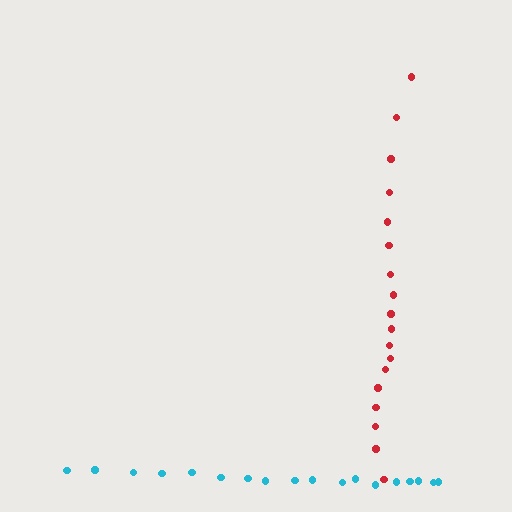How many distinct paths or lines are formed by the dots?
There are 2 distinct paths.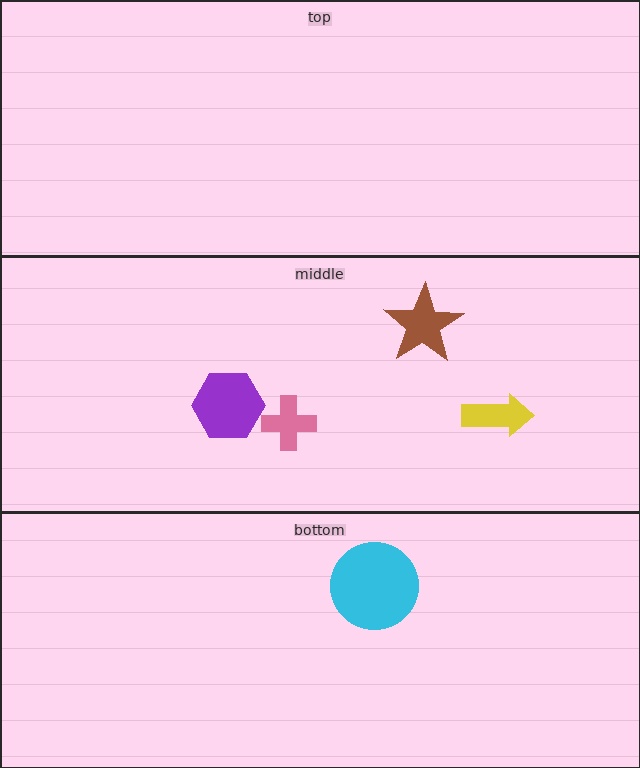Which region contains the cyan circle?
The bottom region.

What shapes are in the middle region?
The yellow arrow, the brown star, the purple hexagon, the pink cross.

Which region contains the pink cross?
The middle region.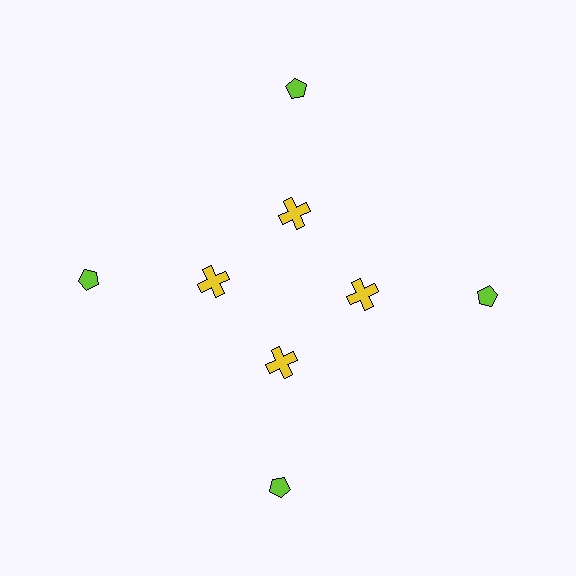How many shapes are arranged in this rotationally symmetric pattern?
There are 8 shapes, arranged in 4 groups of 2.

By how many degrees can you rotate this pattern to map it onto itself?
The pattern maps onto itself every 90 degrees of rotation.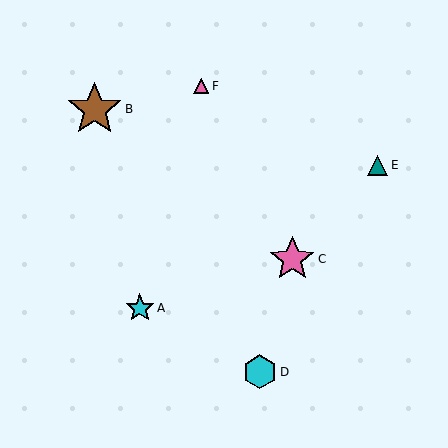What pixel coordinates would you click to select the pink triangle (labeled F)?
Click at (201, 86) to select the pink triangle F.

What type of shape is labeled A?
Shape A is a cyan star.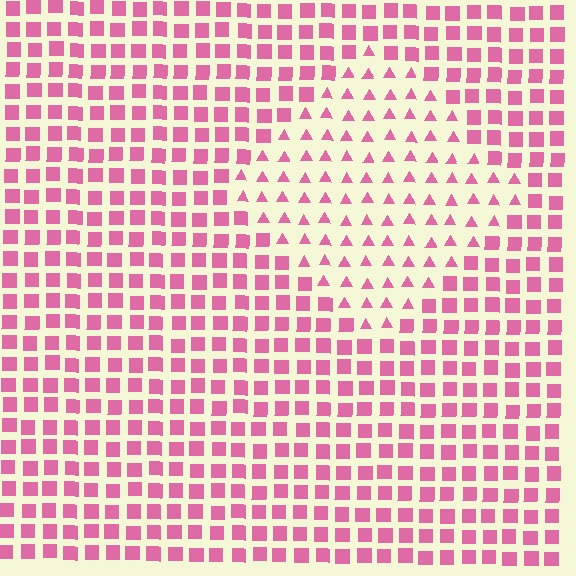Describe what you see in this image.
The image is filled with small pink elements arranged in a uniform grid. A diamond-shaped region contains triangles, while the surrounding area contains squares. The boundary is defined purely by the change in element shape.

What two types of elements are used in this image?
The image uses triangles inside the diamond region and squares outside it.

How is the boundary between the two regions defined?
The boundary is defined by a change in element shape: triangles inside vs. squares outside. All elements share the same color and spacing.